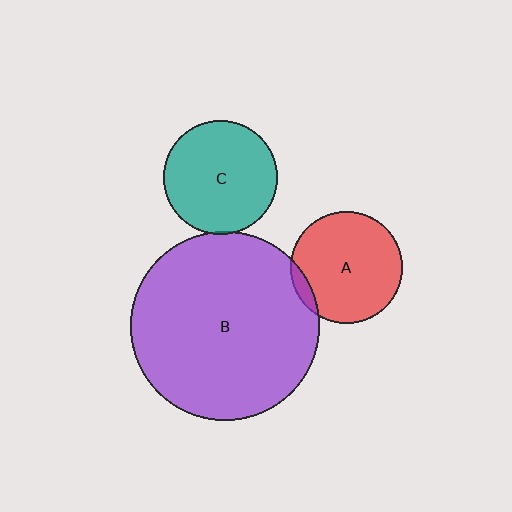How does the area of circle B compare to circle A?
Approximately 2.8 times.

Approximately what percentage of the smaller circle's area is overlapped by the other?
Approximately 5%.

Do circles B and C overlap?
Yes.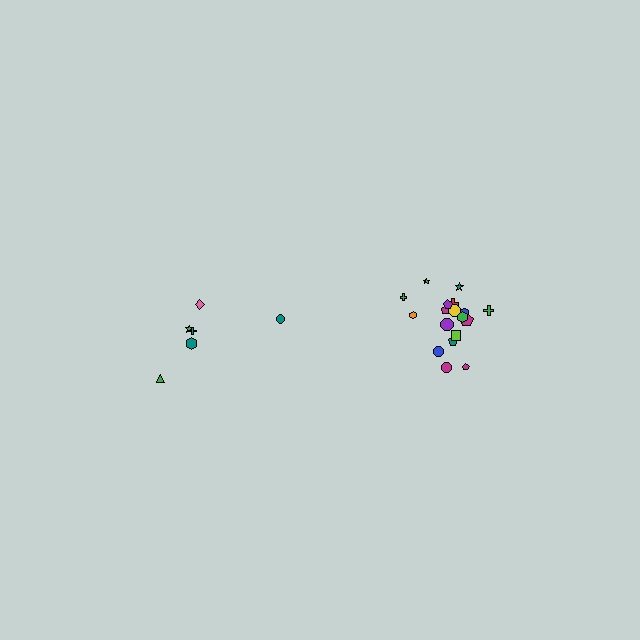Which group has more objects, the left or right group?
The right group.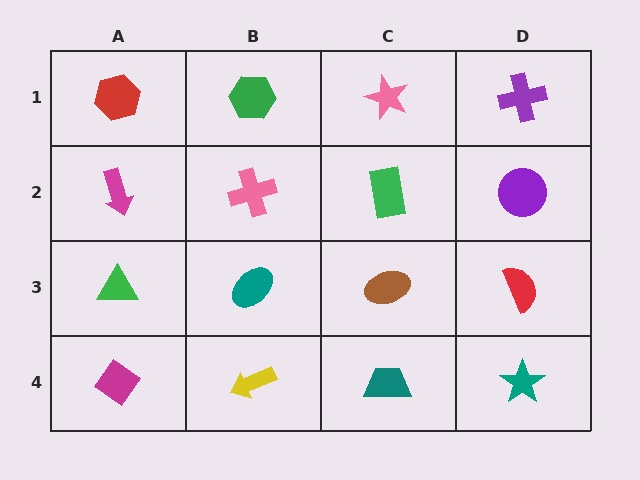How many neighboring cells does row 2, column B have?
4.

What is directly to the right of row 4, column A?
A yellow arrow.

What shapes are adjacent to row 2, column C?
A pink star (row 1, column C), a brown ellipse (row 3, column C), a pink cross (row 2, column B), a purple circle (row 2, column D).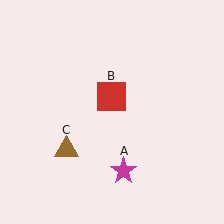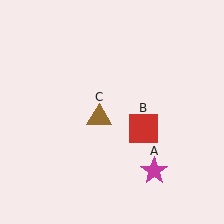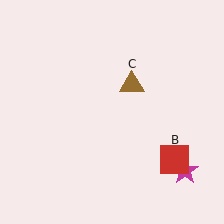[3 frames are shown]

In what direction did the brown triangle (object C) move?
The brown triangle (object C) moved up and to the right.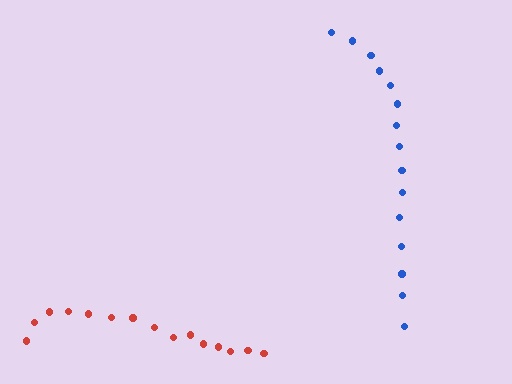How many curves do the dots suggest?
There are 2 distinct paths.